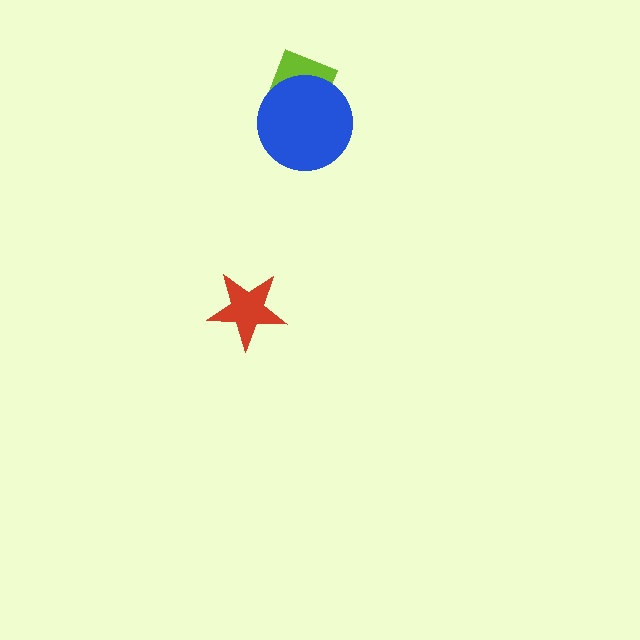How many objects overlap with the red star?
0 objects overlap with the red star.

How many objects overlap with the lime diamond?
1 object overlaps with the lime diamond.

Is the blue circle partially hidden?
No, no other shape covers it.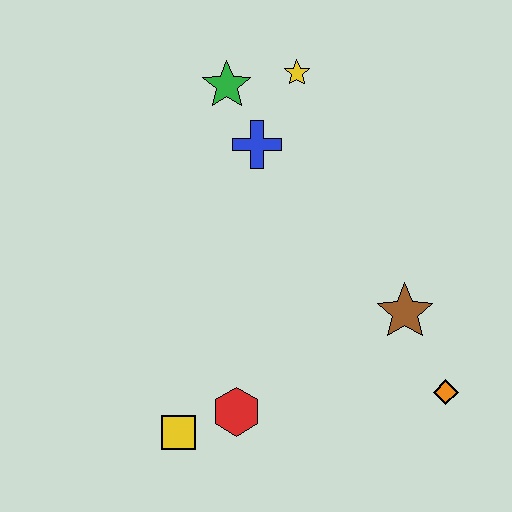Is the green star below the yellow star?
Yes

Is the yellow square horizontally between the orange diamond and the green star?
No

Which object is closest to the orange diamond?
The brown star is closest to the orange diamond.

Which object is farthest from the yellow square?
The yellow star is farthest from the yellow square.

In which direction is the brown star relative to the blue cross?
The brown star is below the blue cross.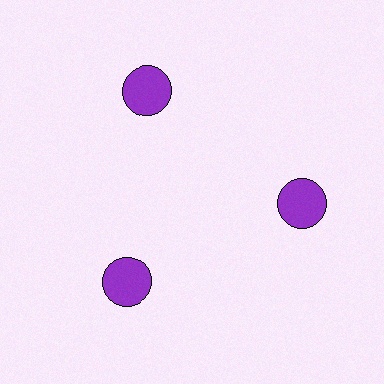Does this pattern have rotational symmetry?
Yes, this pattern has 3-fold rotational symmetry. It looks the same after rotating 120 degrees around the center.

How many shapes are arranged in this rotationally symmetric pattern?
There are 3 shapes, arranged in 3 groups of 1.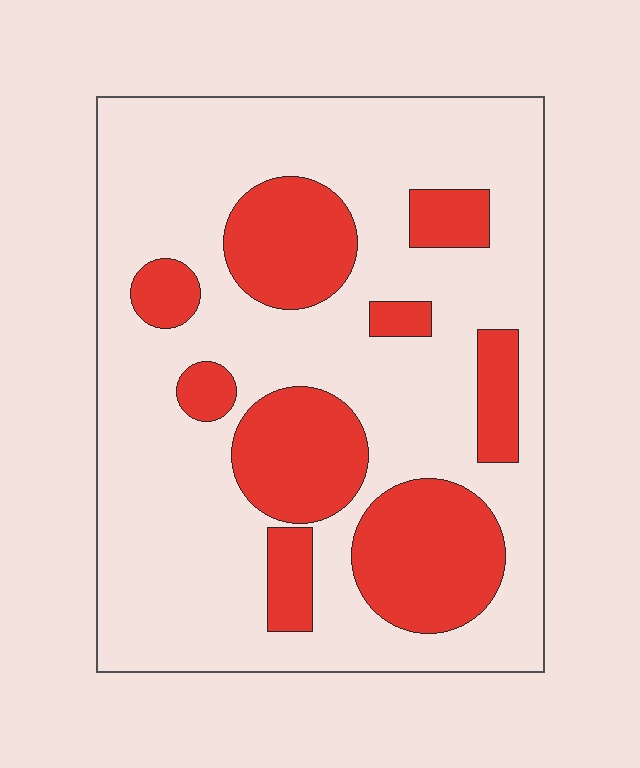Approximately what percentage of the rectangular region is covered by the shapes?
Approximately 30%.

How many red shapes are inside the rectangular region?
9.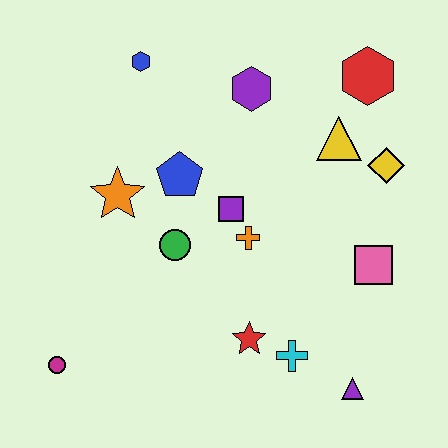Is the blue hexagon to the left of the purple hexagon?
Yes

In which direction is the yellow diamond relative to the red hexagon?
The yellow diamond is below the red hexagon.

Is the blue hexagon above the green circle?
Yes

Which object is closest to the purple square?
The orange cross is closest to the purple square.